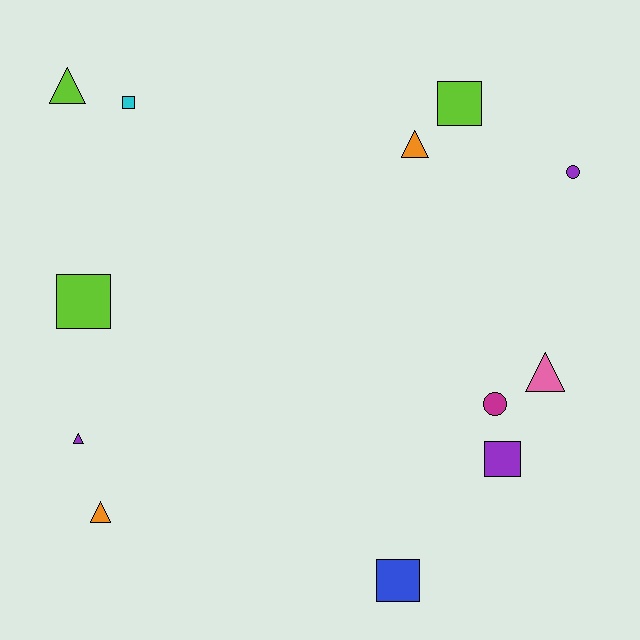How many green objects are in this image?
There are no green objects.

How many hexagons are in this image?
There are no hexagons.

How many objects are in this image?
There are 12 objects.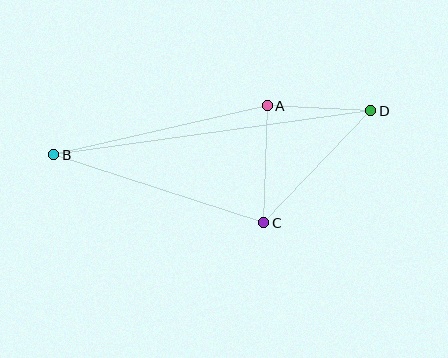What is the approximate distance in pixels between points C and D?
The distance between C and D is approximately 155 pixels.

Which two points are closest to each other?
Points A and D are closest to each other.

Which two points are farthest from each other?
Points B and D are farthest from each other.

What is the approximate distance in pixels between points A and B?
The distance between A and B is approximately 219 pixels.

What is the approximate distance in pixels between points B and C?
The distance between B and C is approximately 220 pixels.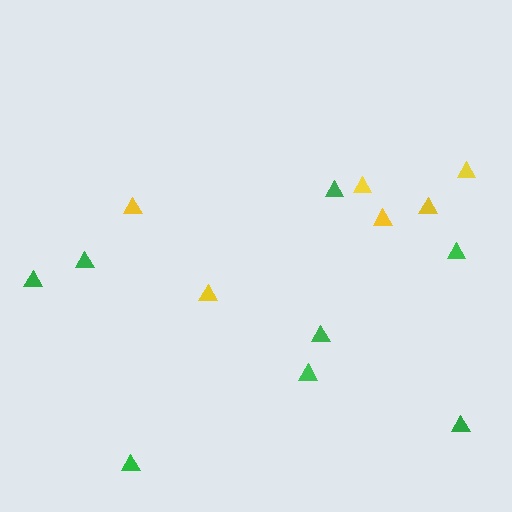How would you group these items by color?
There are 2 groups: one group of green triangles (8) and one group of yellow triangles (6).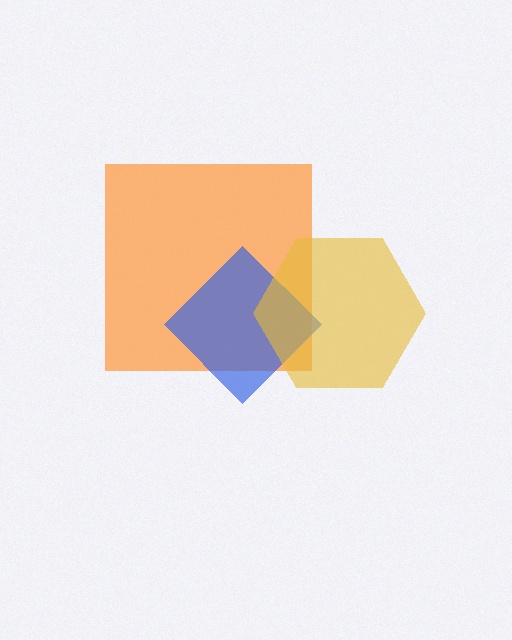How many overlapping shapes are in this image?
There are 3 overlapping shapes in the image.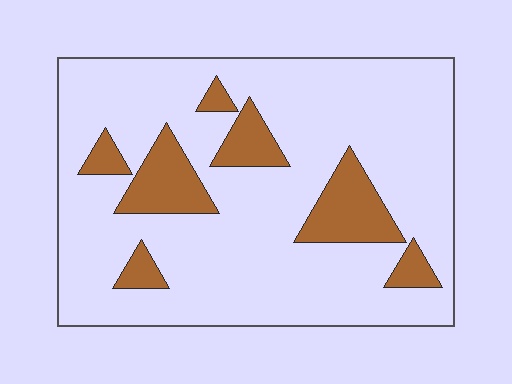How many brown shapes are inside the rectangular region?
7.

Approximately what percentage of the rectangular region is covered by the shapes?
Approximately 15%.